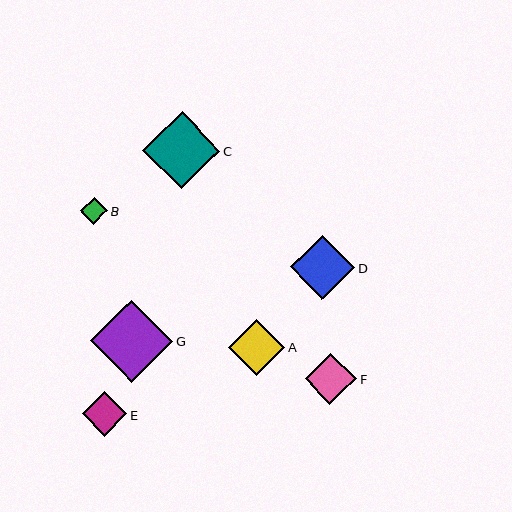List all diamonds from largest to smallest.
From largest to smallest: G, C, D, A, F, E, B.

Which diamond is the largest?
Diamond G is the largest with a size of approximately 82 pixels.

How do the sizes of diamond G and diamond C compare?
Diamond G and diamond C are approximately the same size.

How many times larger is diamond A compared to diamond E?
Diamond A is approximately 1.3 times the size of diamond E.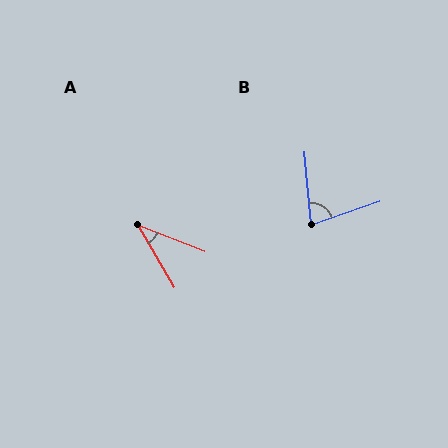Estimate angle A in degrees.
Approximately 38 degrees.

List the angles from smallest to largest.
A (38°), B (77°).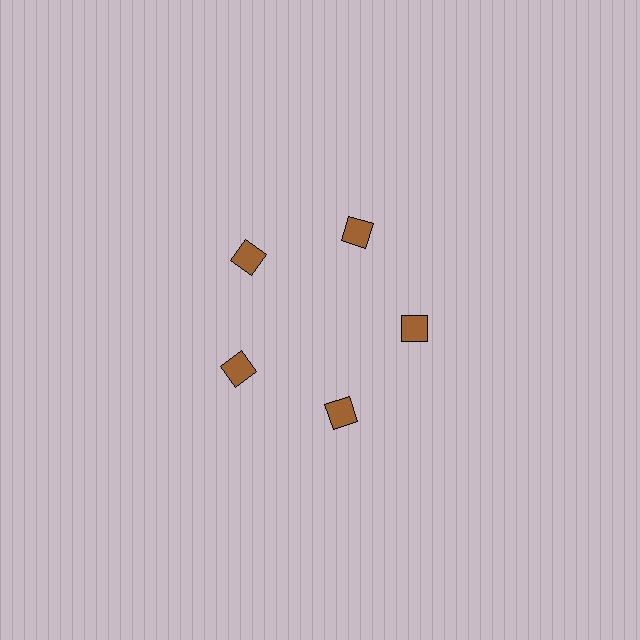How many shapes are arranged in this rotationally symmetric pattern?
There are 5 shapes, arranged in 5 groups of 1.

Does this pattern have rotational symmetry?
Yes, this pattern has 5-fold rotational symmetry. It looks the same after rotating 72 degrees around the center.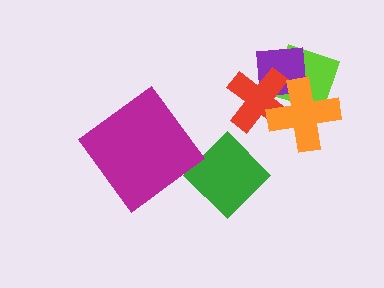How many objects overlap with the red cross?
3 objects overlap with the red cross.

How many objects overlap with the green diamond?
0 objects overlap with the green diamond.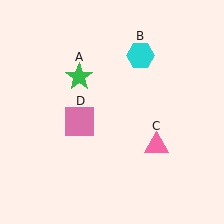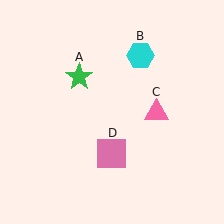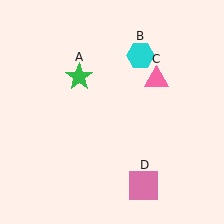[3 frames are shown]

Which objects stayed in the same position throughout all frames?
Green star (object A) and cyan hexagon (object B) remained stationary.